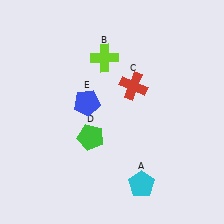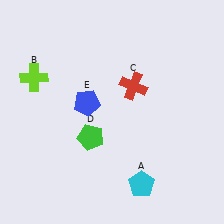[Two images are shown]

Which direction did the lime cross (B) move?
The lime cross (B) moved left.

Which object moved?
The lime cross (B) moved left.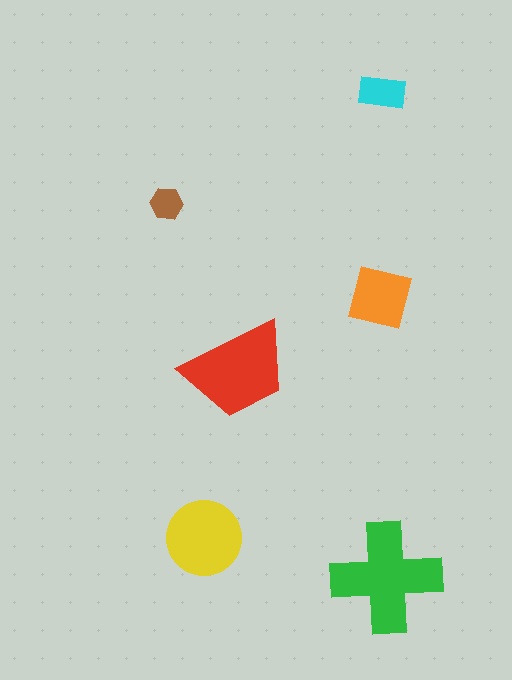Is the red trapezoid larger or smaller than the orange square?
Larger.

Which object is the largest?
The green cross.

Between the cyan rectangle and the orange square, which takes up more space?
The orange square.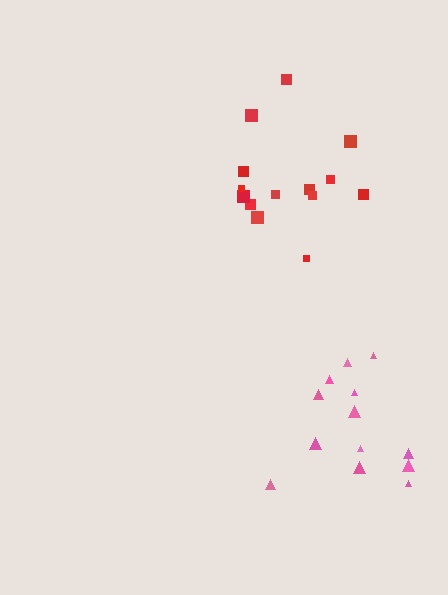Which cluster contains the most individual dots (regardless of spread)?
Red (15).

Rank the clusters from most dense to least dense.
red, pink.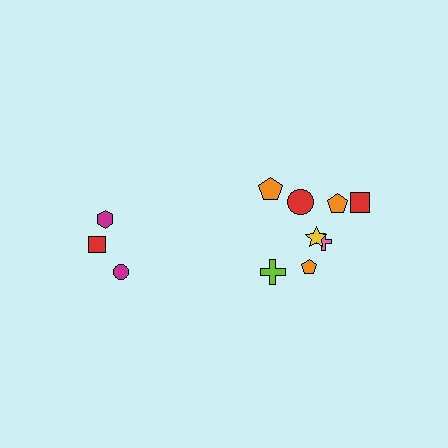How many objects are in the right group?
There are 8 objects.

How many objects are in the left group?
There are 3 objects.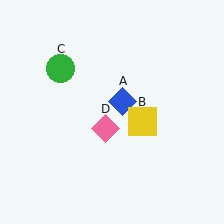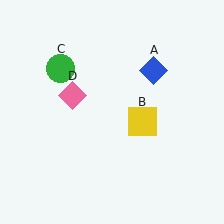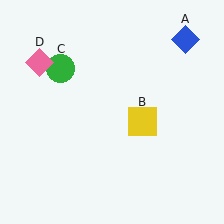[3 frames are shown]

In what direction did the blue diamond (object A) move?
The blue diamond (object A) moved up and to the right.